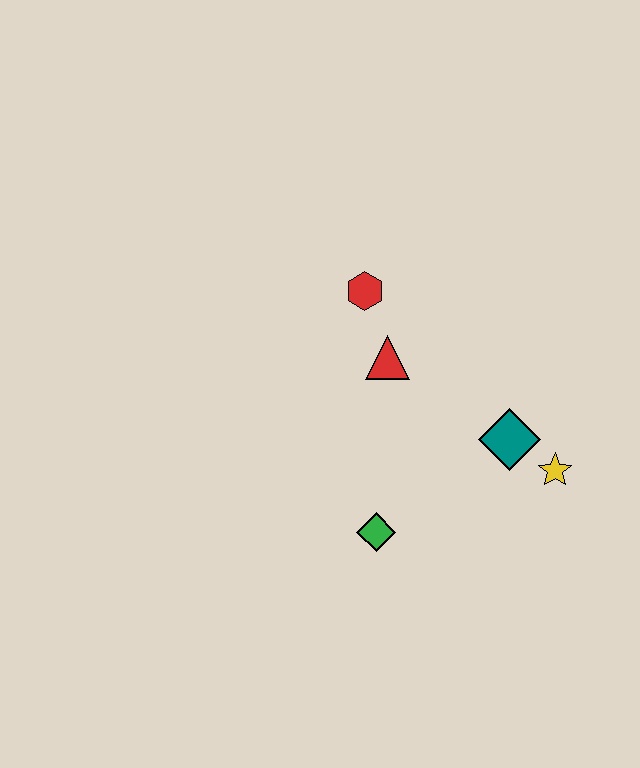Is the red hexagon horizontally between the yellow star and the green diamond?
No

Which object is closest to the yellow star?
The teal diamond is closest to the yellow star.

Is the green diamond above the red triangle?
No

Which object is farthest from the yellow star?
The red hexagon is farthest from the yellow star.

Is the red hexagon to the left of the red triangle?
Yes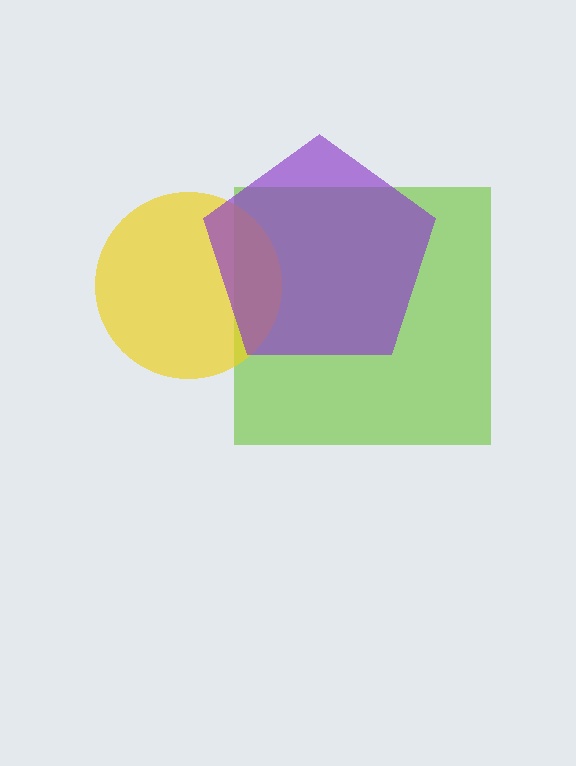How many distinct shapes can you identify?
There are 3 distinct shapes: a lime square, a yellow circle, a purple pentagon.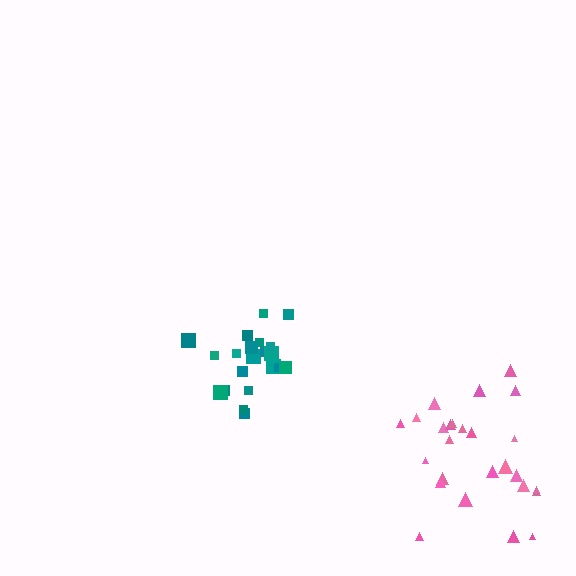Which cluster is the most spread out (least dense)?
Pink.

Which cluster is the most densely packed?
Teal.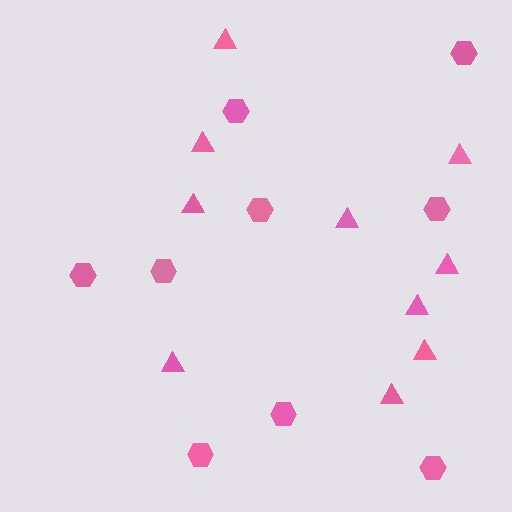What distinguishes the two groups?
There are 2 groups: one group of hexagons (9) and one group of triangles (10).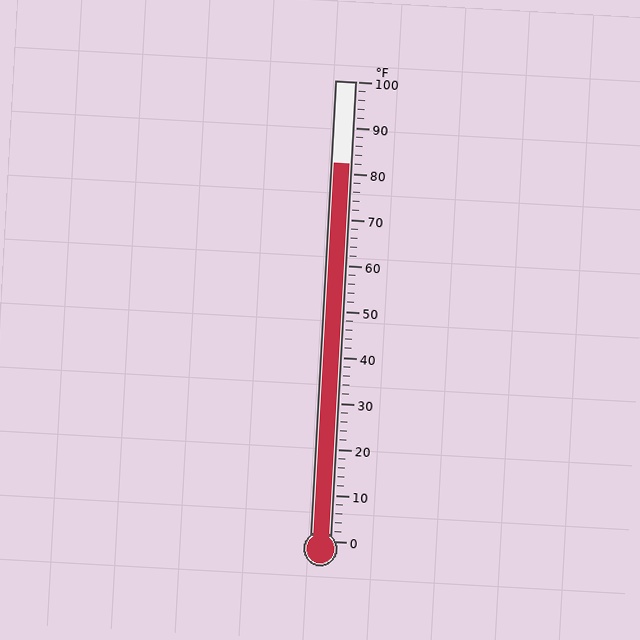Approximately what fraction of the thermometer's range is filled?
The thermometer is filled to approximately 80% of its range.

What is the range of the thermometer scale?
The thermometer scale ranges from 0°F to 100°F.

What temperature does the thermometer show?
The thermometer shows approximately 82°F.